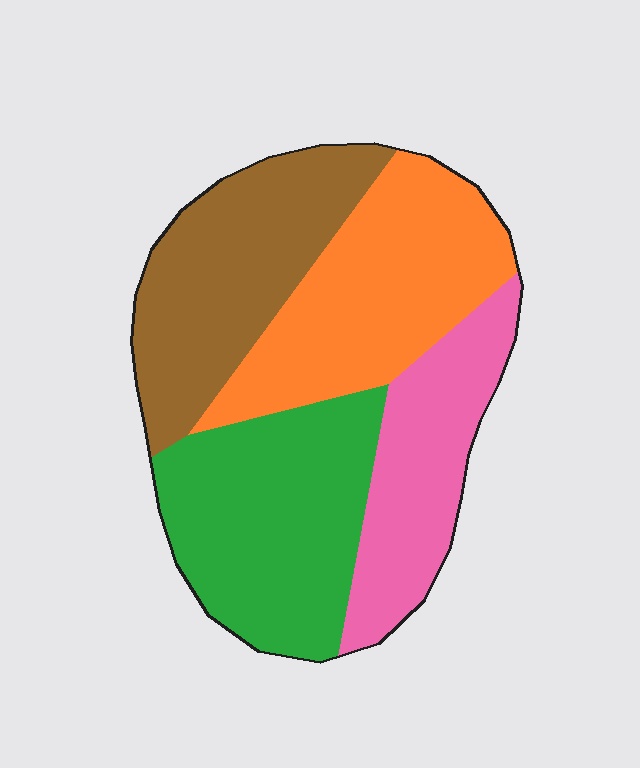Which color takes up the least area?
Pink, at roughly 20%.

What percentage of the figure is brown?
Brown covers about 25% of the figure.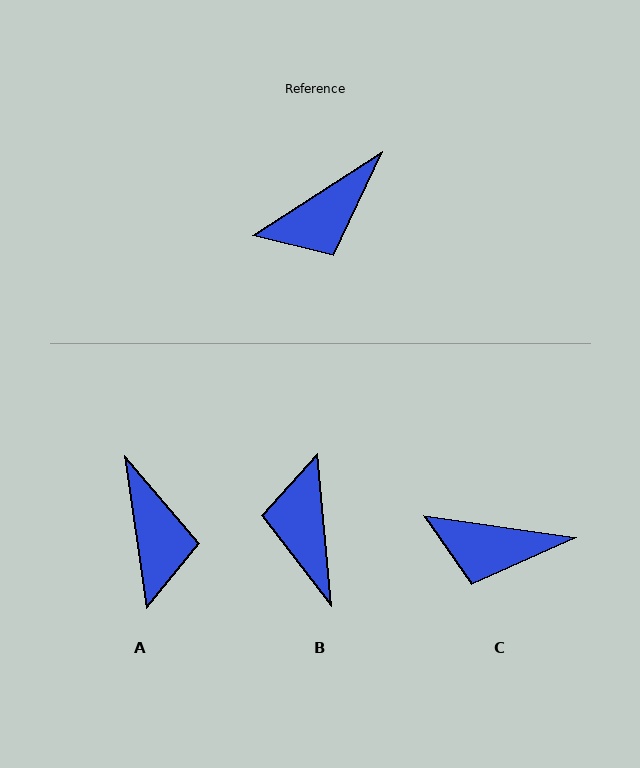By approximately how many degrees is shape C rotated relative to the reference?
Approximately 41 degrees clockwise.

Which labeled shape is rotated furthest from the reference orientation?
B, about 118 degrees away.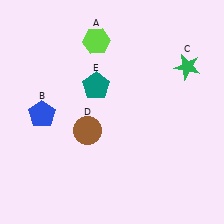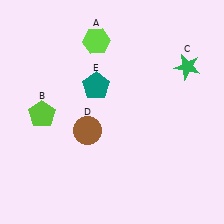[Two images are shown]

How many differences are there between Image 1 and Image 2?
There is 1 difference between the two images.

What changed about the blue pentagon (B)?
In Image 1, B is blue. In Image 2, it changed to lime.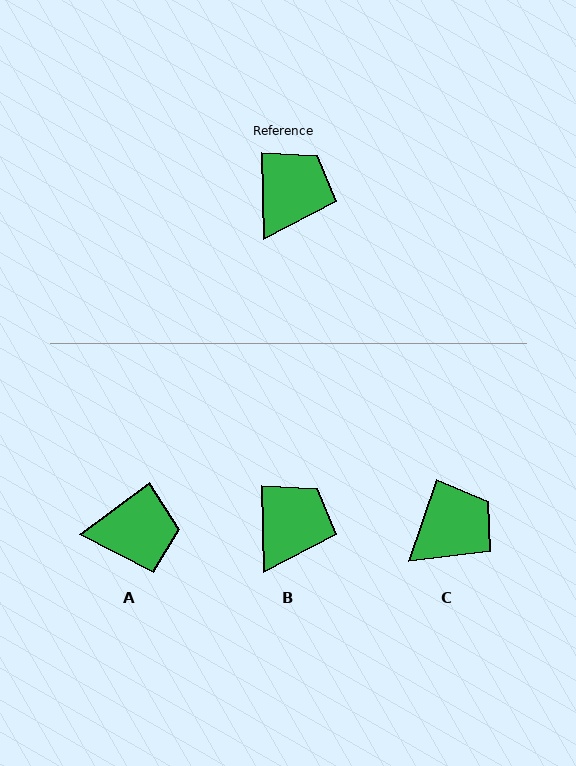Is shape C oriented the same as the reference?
No, it is off by about 20 degrees.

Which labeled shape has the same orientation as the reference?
B.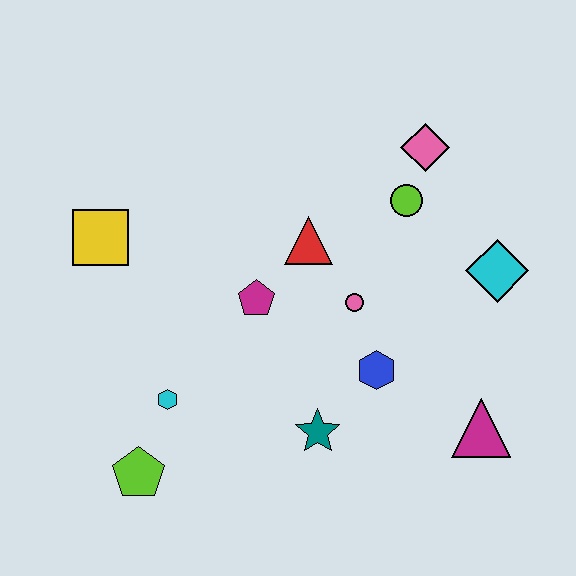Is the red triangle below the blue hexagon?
No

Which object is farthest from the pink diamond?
The lime pentagon is farthest from the pink diamond.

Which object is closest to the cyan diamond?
The lime circle is closest to the cyan diamond.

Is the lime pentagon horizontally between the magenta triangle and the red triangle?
No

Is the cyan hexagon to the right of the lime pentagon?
Yes